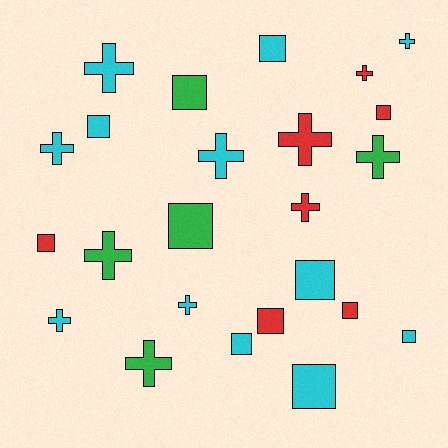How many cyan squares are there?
There are 6 cyan squares.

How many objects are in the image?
There are 24 objects.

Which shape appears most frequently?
Square, with 12 objects.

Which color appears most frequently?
Cyan, with 12 objects.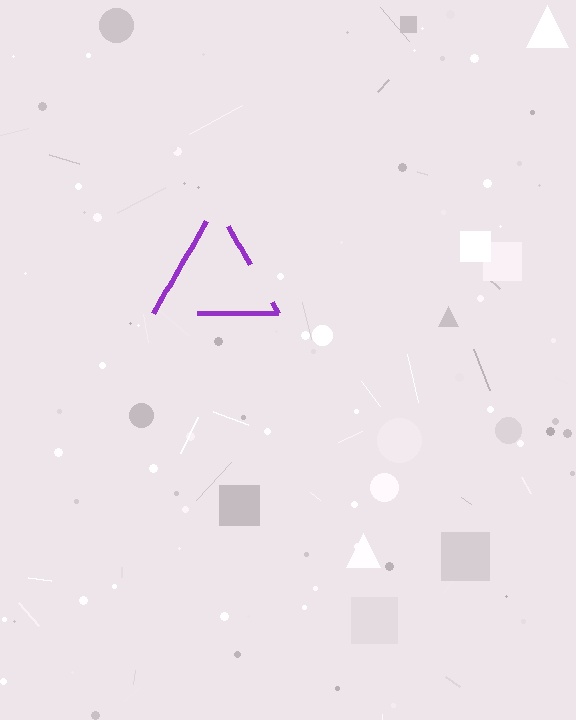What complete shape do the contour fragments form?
The contour fragments form a triangle.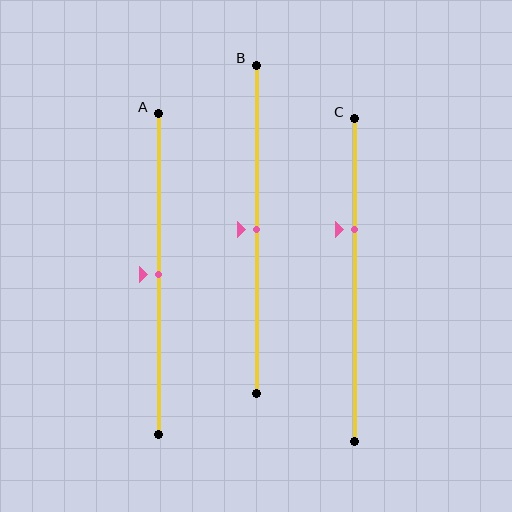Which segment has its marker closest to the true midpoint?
Segment A has its marker closest to the true midpoint.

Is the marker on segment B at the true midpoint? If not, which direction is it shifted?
Yes, the marker on segment B is at the true midpoint.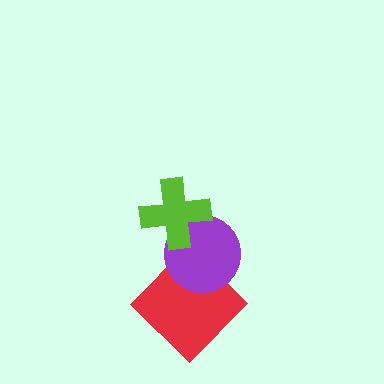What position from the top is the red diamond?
The red diamond is 3rd from the top.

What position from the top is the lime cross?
The lime cross is 1st from the top.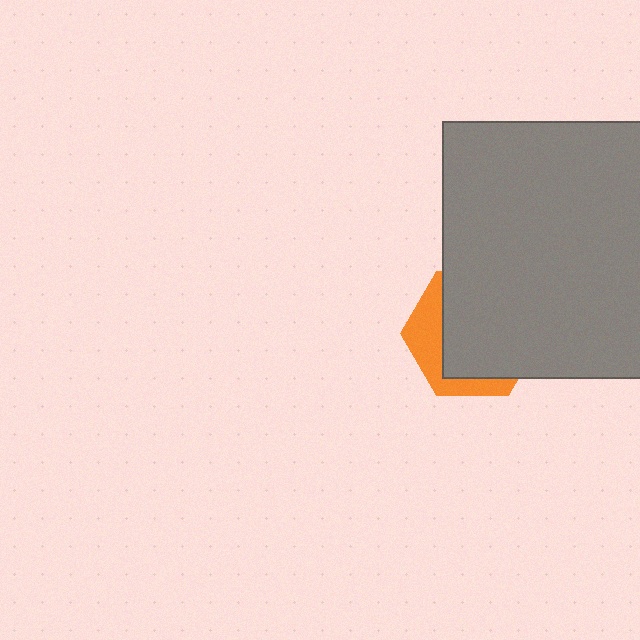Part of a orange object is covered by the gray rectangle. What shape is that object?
It is a hexagon.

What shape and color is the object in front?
The object in front is a gray rectangle.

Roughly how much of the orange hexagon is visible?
A small part of it is visible (roughly 30%).